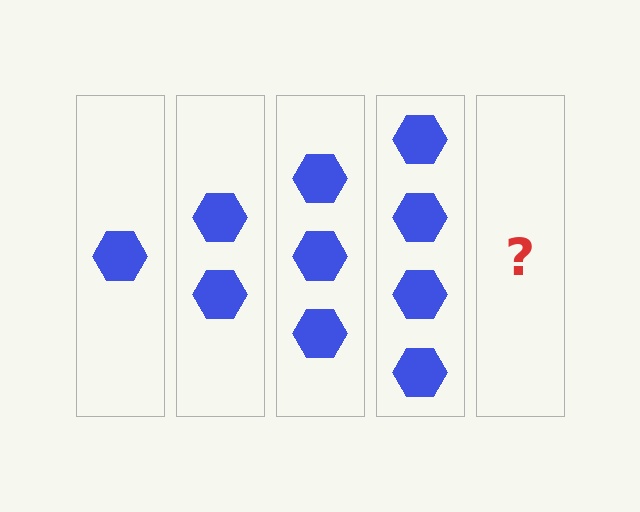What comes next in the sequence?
The next element should be 5 hexagons.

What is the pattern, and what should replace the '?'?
The pattern is that each step adds one more hexagon. The '?' should be 5 hexagons.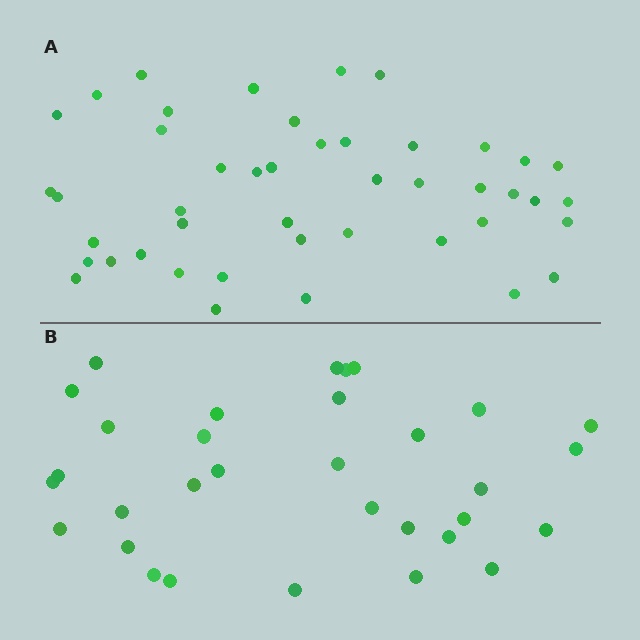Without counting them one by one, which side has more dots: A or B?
Region A (the top region) has more dots.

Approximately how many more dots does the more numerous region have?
Region A has approximately 15 more dots than region B.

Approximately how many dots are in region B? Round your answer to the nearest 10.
About 30 dots. (The exact count is 32, which rounds to 30.)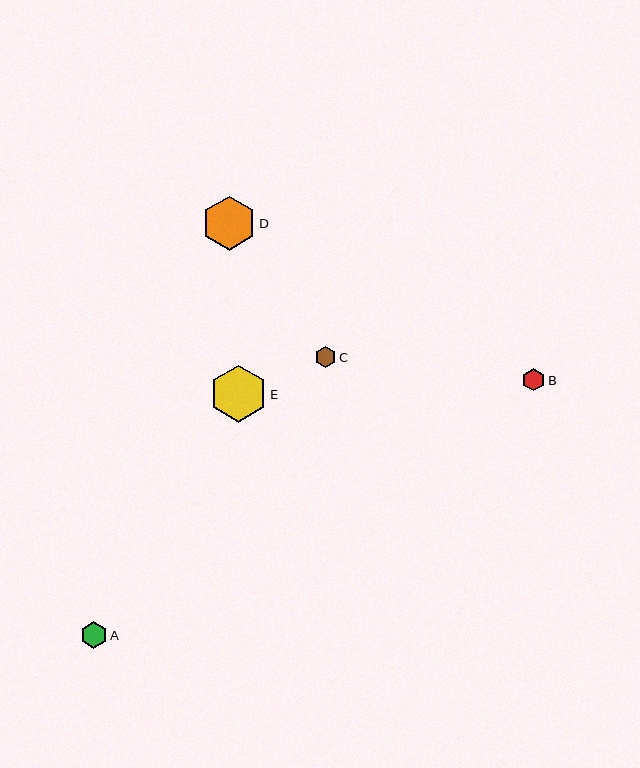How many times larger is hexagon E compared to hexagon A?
Hexagon E is approximately 2.1 times the size of hexagon A.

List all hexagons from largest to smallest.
From largest to smallest: E, D, A, B, C.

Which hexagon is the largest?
Hexagon E is the largest with a size of approximately 57 pixels.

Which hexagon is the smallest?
Hexagon C is the smallest with a size of approximately 22 pixels.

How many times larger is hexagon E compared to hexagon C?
Hexagon E is approximately 2.6 times the size of hexagon C.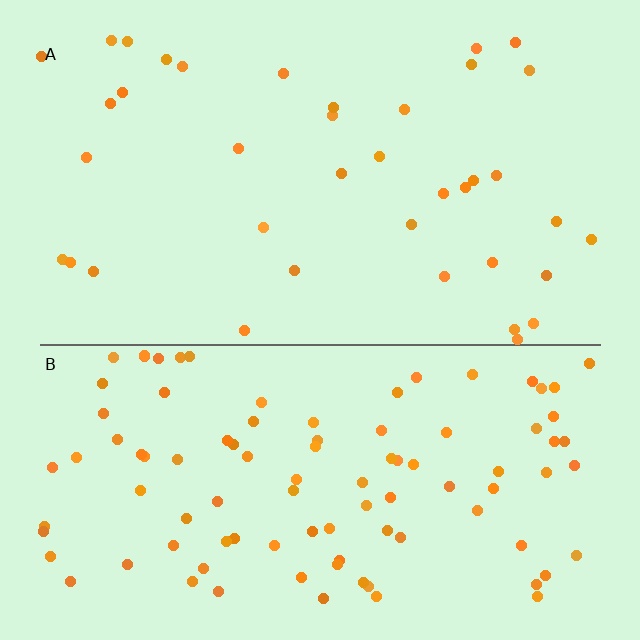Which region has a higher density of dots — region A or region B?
B (the bottom).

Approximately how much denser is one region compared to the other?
Approximately 2.5× — region B over region A.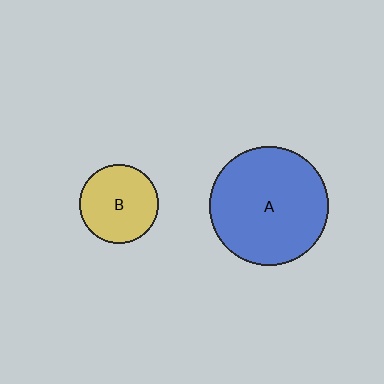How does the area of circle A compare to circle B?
Approximately 2.2 times.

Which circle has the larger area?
Circle A (blue).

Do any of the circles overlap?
No, none of the circles overlap.